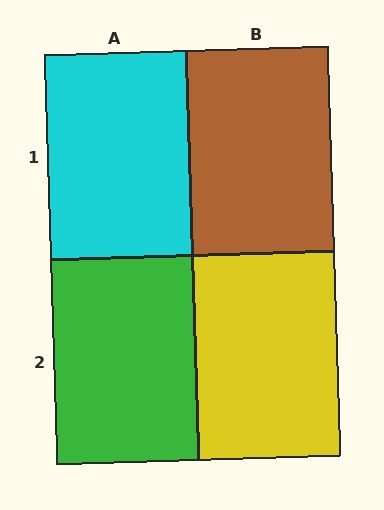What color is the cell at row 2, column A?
Green.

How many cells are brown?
1 cell is brown.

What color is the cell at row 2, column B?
Yellow.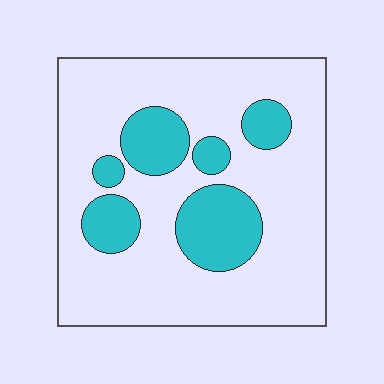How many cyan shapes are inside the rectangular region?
6.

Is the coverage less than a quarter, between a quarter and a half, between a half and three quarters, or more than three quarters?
Less than a quarter.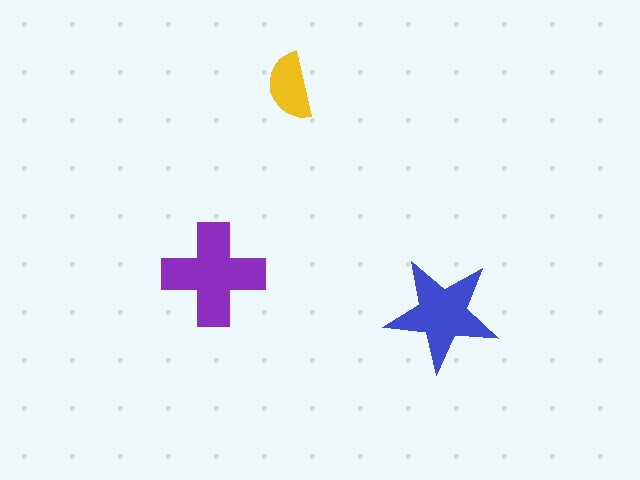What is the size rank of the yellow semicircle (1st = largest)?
3rd.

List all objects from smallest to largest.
The yellow semicircle, the blue star, the purple cross.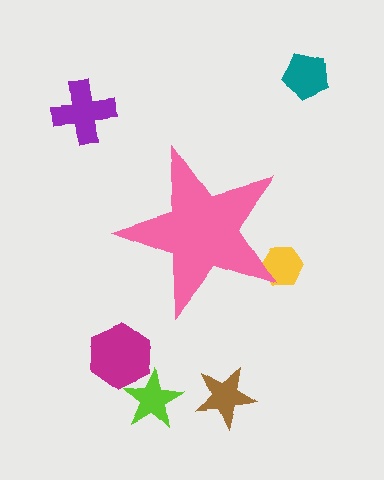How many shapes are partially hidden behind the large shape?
1 shape is partially hidden.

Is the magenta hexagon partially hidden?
No, the magenta hexagon is fully visible.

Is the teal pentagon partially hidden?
No, the teal pentagon is fully visible.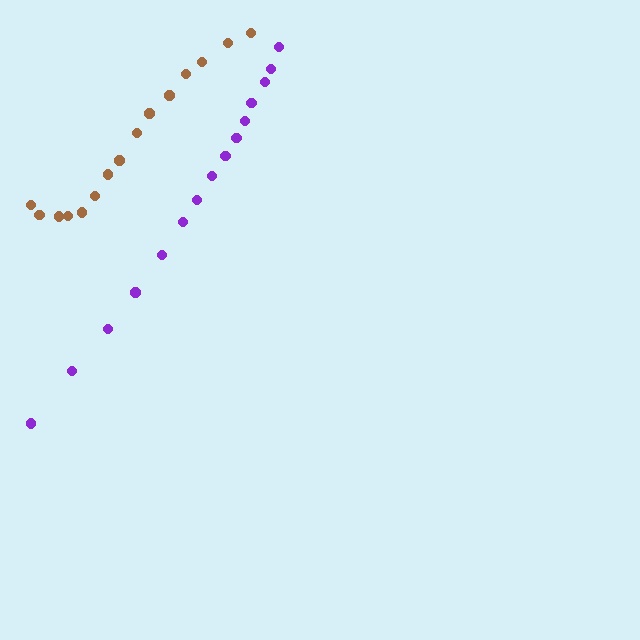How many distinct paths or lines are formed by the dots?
There are 2 distinct paths.